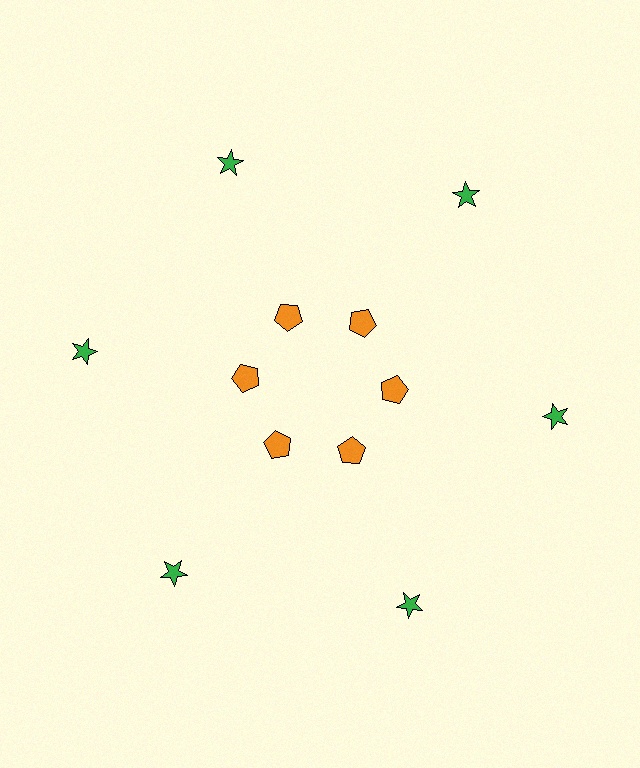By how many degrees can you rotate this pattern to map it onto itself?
The pattern maps onto itself every 60 degrees of rotation.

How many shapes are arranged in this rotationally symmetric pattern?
There are 12 shapes, arranged in 6 groups of 2.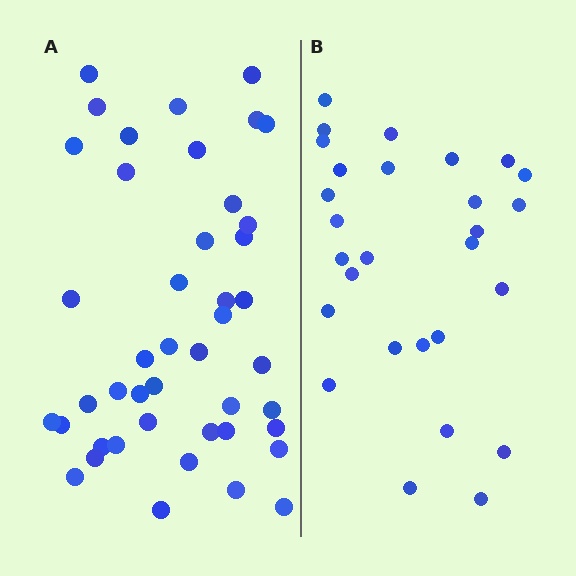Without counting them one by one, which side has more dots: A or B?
Region A (the left region) has more dots.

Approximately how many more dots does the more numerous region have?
Region A has approximately 15 more dots than region B.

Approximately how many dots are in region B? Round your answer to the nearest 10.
About 30 dots. (The exact count is 28, which rounds to 30.)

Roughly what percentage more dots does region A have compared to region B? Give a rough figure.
About 55% more.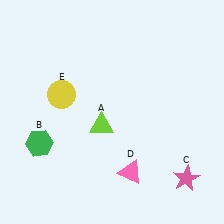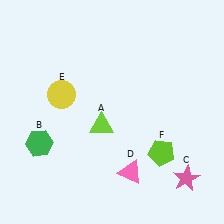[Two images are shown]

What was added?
A lime pentagon (F) was added in Image 2.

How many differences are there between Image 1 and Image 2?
There is 1 difference between the two images.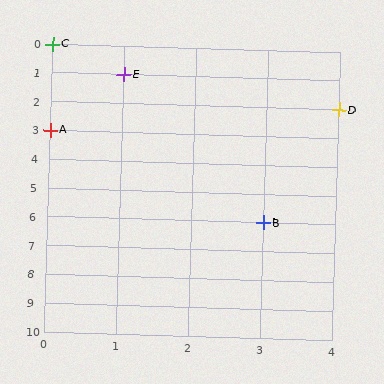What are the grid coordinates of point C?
Point C is at grid coordinates (0, 0).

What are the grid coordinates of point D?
Point D is at grid coordinates (4, 2).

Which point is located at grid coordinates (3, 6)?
Point B is at (3, 6).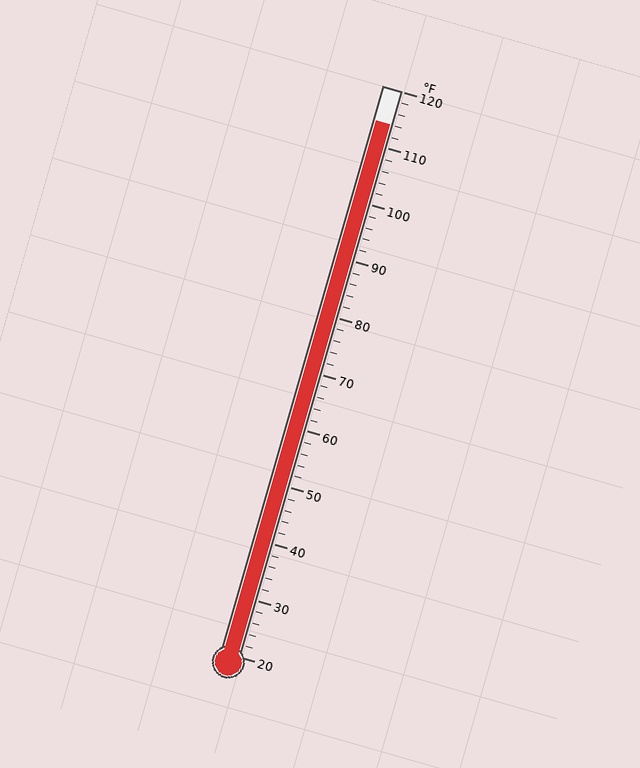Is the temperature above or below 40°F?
The temperature is above 40°F.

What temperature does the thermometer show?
The thermometer shows approximately 114°F.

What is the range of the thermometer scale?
The thermometer scale ranges from 20°F to 120°F.